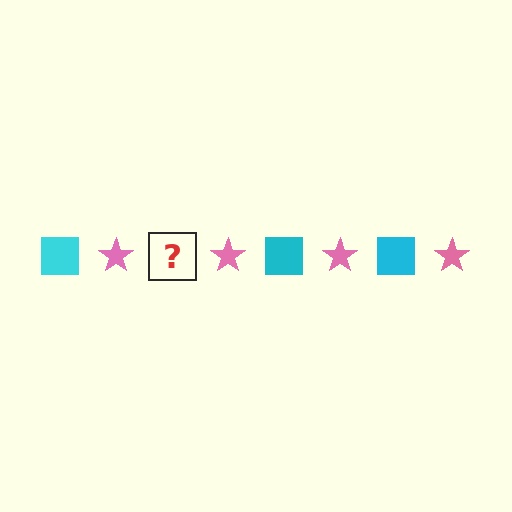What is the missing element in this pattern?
The missing element is a cyan square.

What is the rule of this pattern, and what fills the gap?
The rule is that the pattern alternates between cyan square and pink star. The gap should be filled with a cyan square.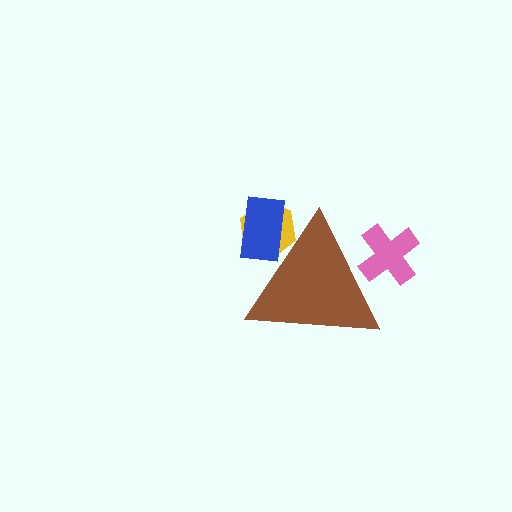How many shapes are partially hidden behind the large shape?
3 shapes are partially hidden.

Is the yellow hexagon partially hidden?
Yes, the yellow hexagon is partially hidden behind the brown triangle.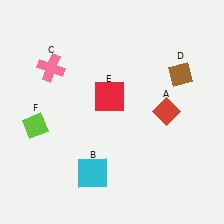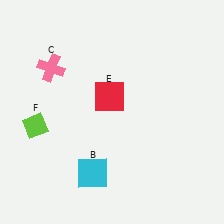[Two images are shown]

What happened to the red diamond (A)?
The red diamond (A) was removed in Image 2. It was in the top-right area of Image 1.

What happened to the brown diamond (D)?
The brown diamond (D) was removed in Image 2. It was in the top-right area of Image 1.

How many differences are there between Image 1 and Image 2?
There are 2 differences between the two images.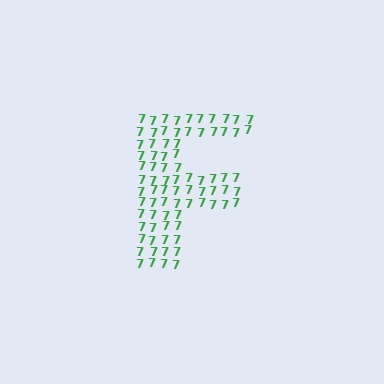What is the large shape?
The large shape is the letter F.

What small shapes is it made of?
It is made of small digit 7's.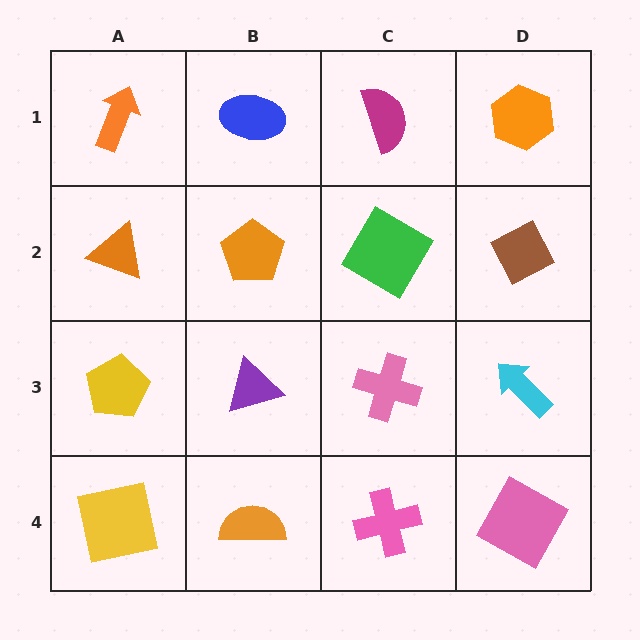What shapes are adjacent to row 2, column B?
A blue ellipse (row 1, column B), a purple triangle (row 3, column B), an orange triangle (row 2, column A), a green diamond (row 2, column C).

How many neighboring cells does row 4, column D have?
2.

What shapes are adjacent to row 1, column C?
A green diamond (row 2, column C), a blue ellipse (row 1, column B), an orange hexagon (row 1, column D).